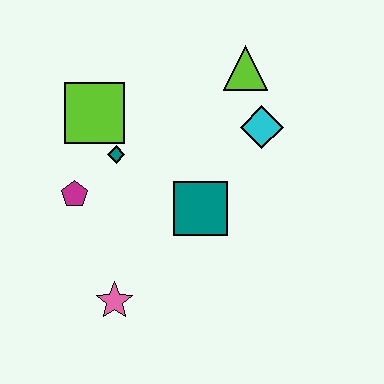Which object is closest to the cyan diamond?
The lime triangle is closest to the cyan diamond.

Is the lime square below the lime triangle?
Yes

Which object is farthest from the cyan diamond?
The pink star is farthest from the cyan diamond.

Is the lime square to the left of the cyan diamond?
Yes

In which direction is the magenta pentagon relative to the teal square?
The magenta pentagon is to the left of the teal square.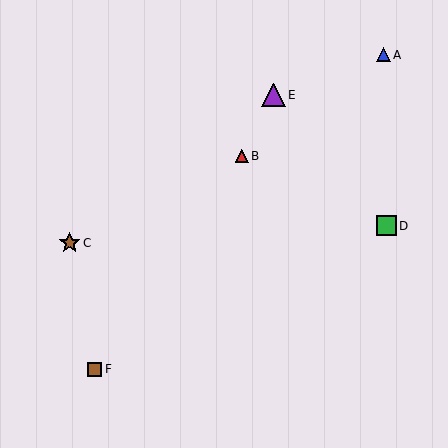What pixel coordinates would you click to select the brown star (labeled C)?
Click at (70, 243) to select the brown star C.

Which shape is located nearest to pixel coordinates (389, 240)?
The green square (labeled D) at (386, 226) is nearest to that location.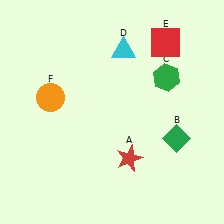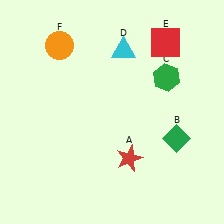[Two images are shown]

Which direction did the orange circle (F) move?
The orange circle (F) moved up.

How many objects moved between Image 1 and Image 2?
1 object moved between the two images.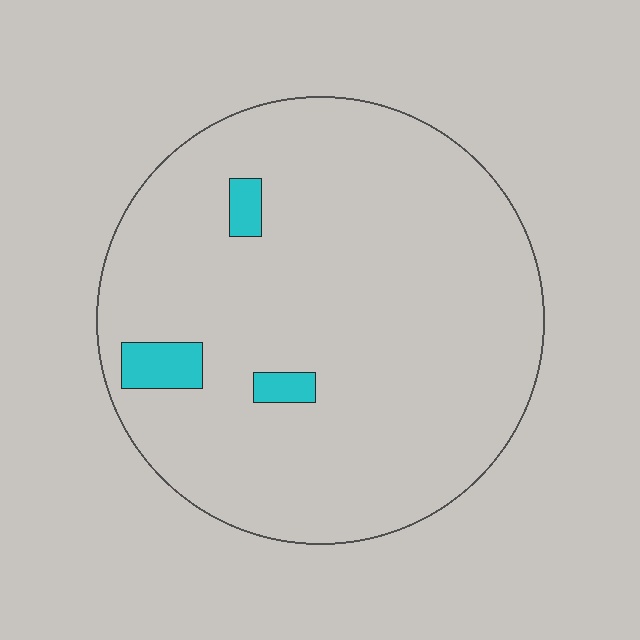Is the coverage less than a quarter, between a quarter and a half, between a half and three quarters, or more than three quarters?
Less than a quarter.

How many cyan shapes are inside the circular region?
3.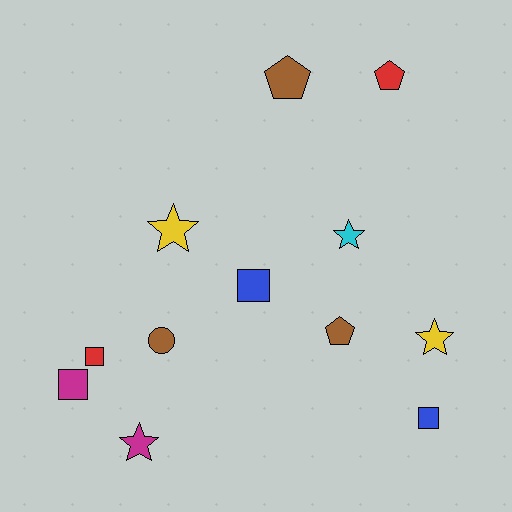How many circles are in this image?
There is 1 circle.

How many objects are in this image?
There are 12 objects.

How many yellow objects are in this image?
There are 2 yellow objects.